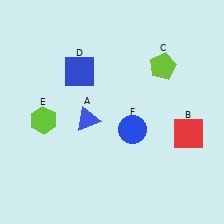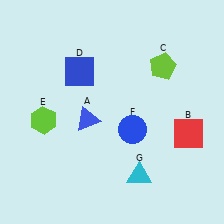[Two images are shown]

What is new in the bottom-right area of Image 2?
A cyan triangle (G) was added in the bottom-right area of Image 2.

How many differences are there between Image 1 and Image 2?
There is 1 difference between the two images.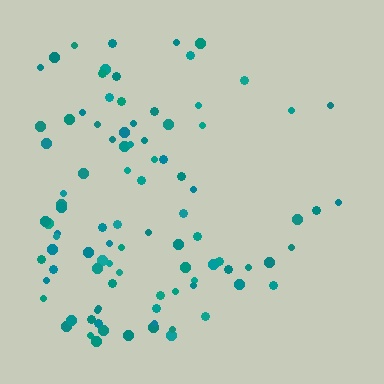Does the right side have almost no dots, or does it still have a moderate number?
Still a moderate number, just noticeably fewer than the left.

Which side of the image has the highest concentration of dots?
The left.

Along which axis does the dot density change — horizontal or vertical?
Horizontal.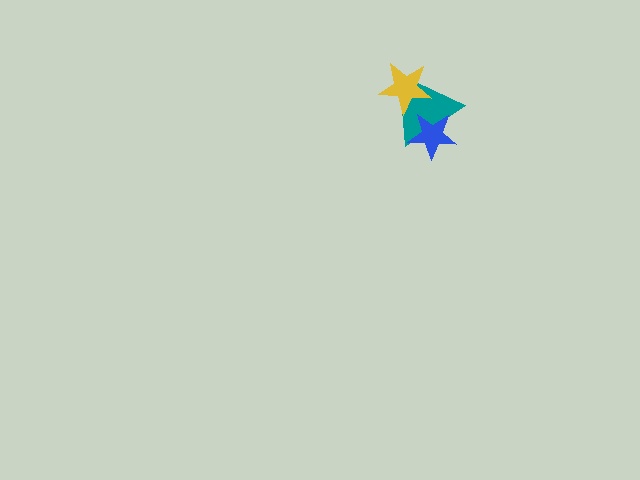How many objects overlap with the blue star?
1 object overlaps with the blue star.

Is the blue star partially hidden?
No, no other shape covers it.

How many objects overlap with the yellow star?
1 object overlaps with the yellow star.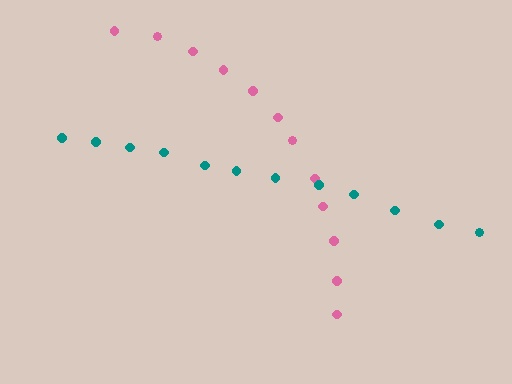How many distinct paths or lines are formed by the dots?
There are 2 distinct paths.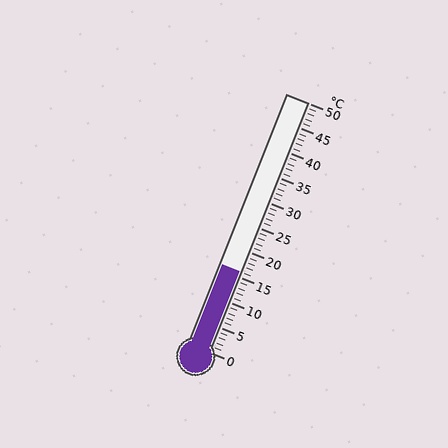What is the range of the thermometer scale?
The thermometer scale ranges from 0°C to 50°C.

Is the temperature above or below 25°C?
The temperature is below 25°C.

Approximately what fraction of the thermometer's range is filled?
The thermometer is filled to approximately 30% of its range.